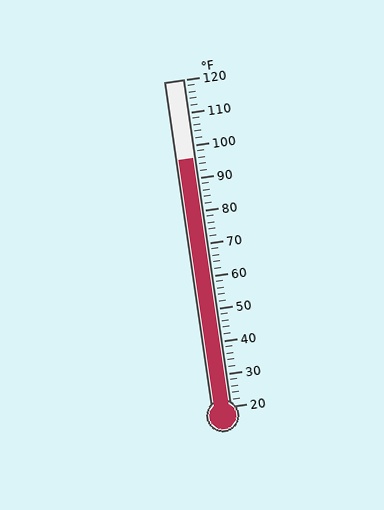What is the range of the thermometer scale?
The thermometer scale ranges from 20°F to 120°F.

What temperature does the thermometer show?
The thermometer shows approximately 96°F.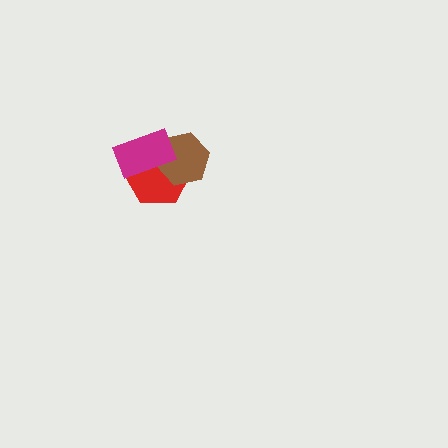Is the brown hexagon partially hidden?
Yes, it is partially covered by another shape.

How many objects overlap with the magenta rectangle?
2 objects overlap with the magenta rectangle.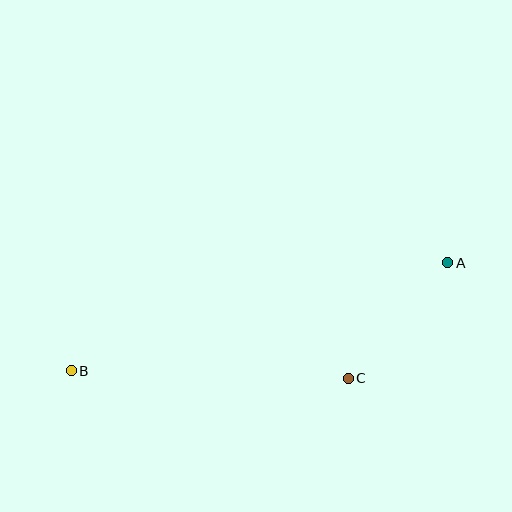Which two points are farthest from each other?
Points A and B are farthest from each other.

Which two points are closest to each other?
Points A and C are closest to each other.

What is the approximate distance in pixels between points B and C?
The distance between B and C is approximately 277 pixels.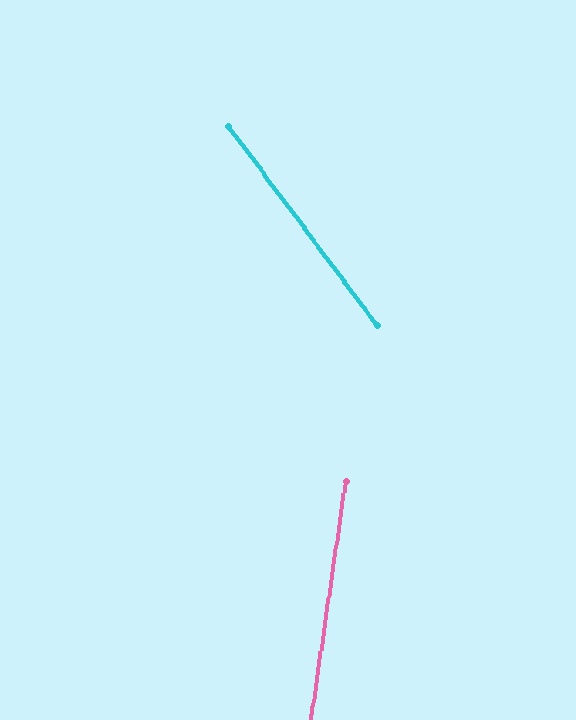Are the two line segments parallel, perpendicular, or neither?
Neither parallel nor perpendicular — they differ by about 45°.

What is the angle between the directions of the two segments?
Approximately 45 degrees.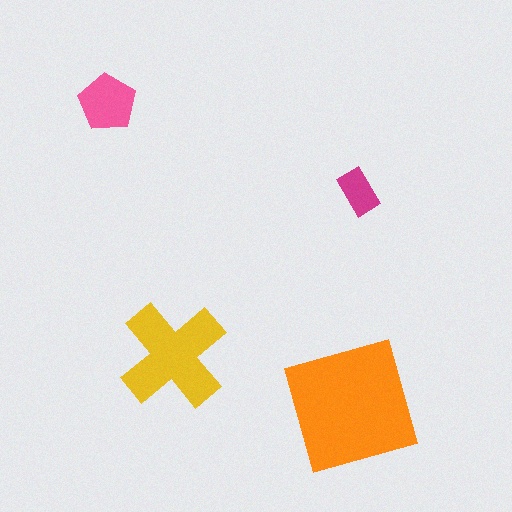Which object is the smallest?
The magenta rectangle.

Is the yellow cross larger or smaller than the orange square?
Smaller.